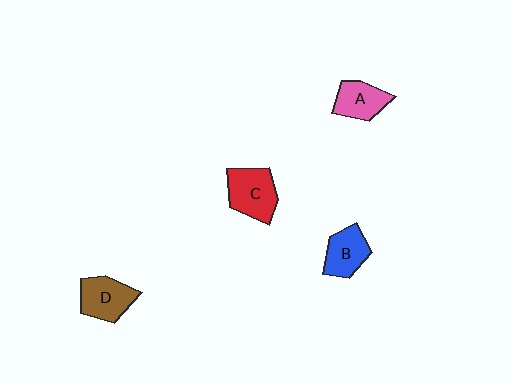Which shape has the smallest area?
Shape A (pink).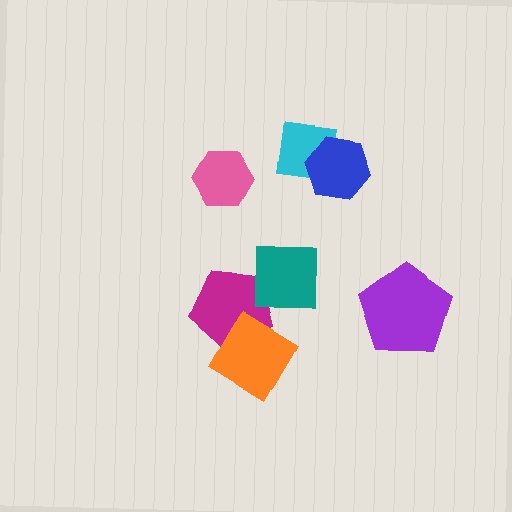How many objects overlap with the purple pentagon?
0 objects overlap with the purple pentagon.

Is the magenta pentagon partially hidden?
Yes, it is partially covered by another shape.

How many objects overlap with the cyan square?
1 object overlaps with the cyan square.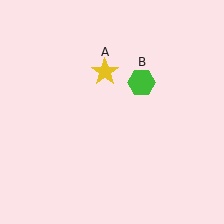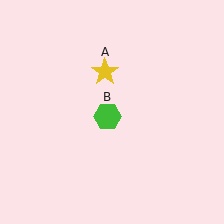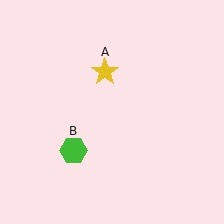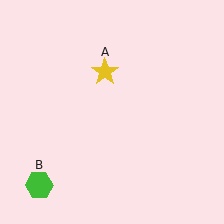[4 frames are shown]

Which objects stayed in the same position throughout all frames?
Yellow star (object A) remained stationary.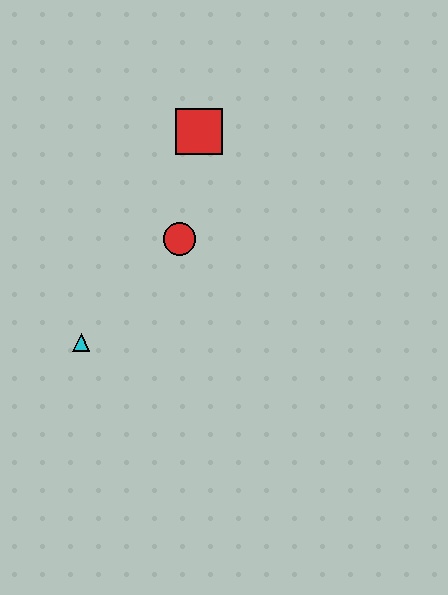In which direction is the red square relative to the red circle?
The red square is above the red circle.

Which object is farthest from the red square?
The cyan triangle is farthest from the red square.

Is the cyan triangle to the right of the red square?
No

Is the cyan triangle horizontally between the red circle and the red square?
No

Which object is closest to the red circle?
The red square is closest to the red circle.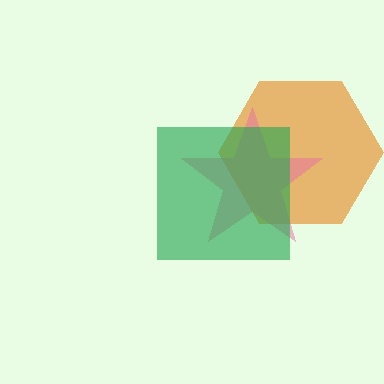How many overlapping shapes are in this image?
There are 3 overlapping shapes in the image.